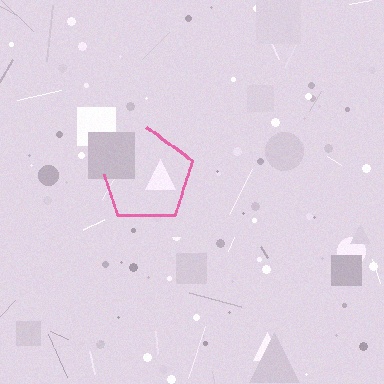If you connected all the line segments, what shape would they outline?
They would outline a pentagon.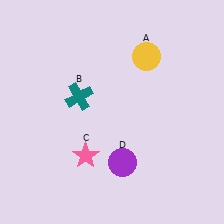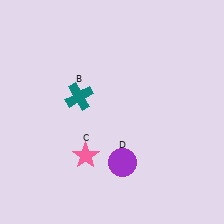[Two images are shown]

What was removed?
The yellow circle (A) was removed in Image 2.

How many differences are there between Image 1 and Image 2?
There is 1 difference between the two images.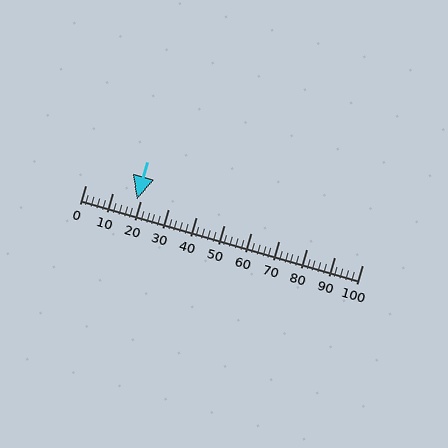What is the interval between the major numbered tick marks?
The major tick marks are spaced 10 units apart.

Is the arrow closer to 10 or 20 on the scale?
The arrow is closer to 20.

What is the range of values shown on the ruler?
The ruler shows values from 0 to 100.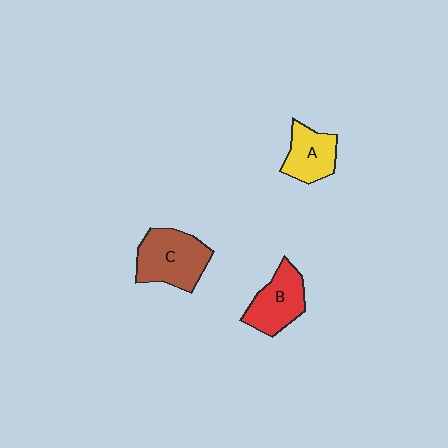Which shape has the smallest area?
Shape A (yellow).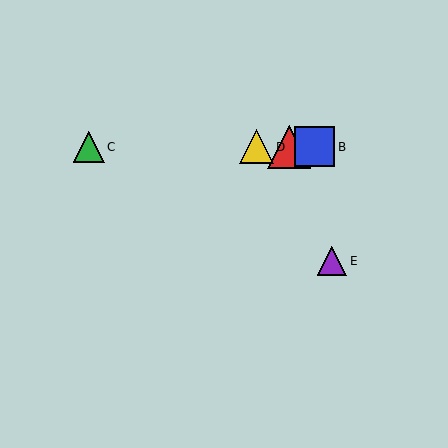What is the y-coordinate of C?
Object C is at y≈147.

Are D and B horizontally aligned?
Yes, both are at y≈147.